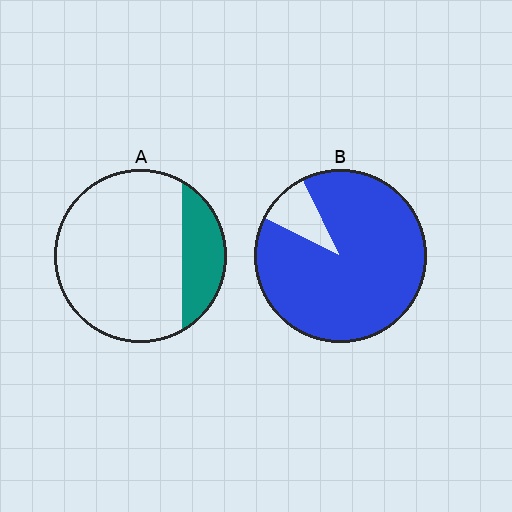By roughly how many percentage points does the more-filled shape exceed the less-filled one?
By roughly 70 percentage points (B over A).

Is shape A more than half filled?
No.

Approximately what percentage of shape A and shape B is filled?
A is approximately 20% and B is approximately 90%.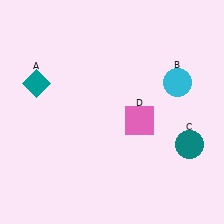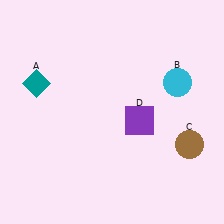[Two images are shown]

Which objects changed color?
C changed from teal to brown. D changed from pink to purple.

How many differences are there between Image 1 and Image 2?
There are 2 differences between the two images.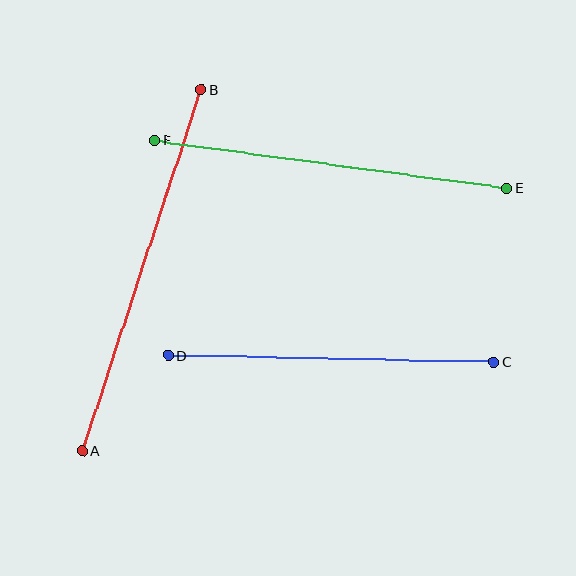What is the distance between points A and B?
The distance is approximately 380 pixels.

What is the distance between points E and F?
The distance is approximately 355 pixels.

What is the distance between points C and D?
The distance is approximately 326 pixels.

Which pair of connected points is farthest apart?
Points A and B are farthest apart.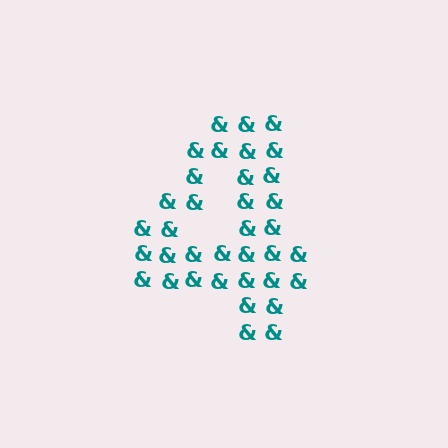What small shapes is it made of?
It is made of small ampersands.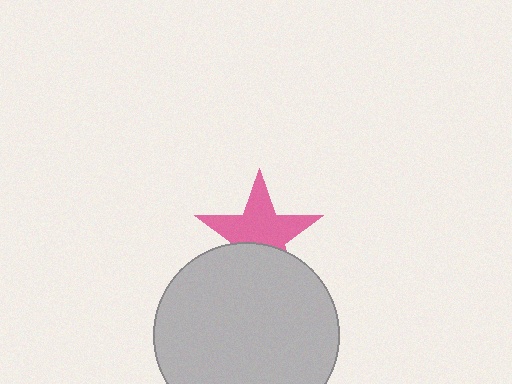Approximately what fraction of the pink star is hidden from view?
Roughly 37% of the pink star is hidden behind the light gray circle.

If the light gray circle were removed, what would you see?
You would see the complete pink star.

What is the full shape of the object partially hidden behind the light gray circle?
The partially hidden object is a pink star.